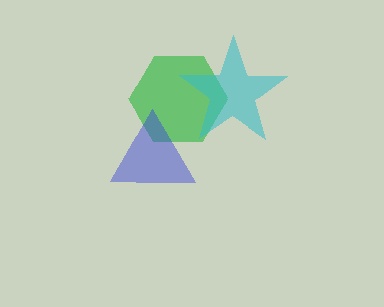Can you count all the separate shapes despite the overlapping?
Yes, there are 3 separate shapes.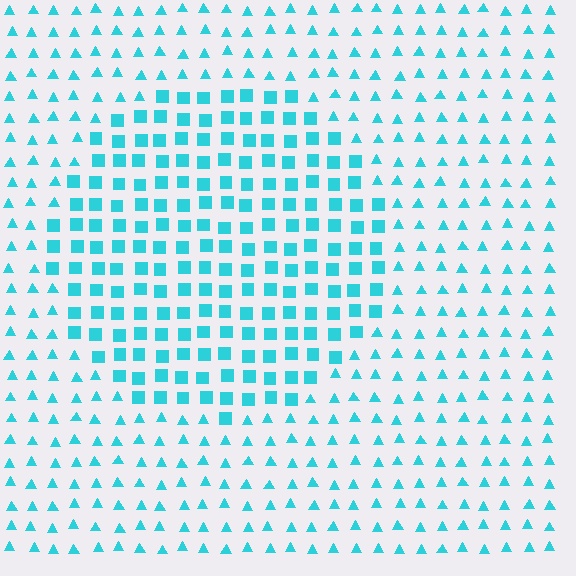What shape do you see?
I see a circle.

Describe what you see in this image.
The image is filled with small cyan elements arranged in a uniform grid. A circle-shaped region contains squares, while the surrounding area contains triangles. The boundary is defined purely by the change in element shape.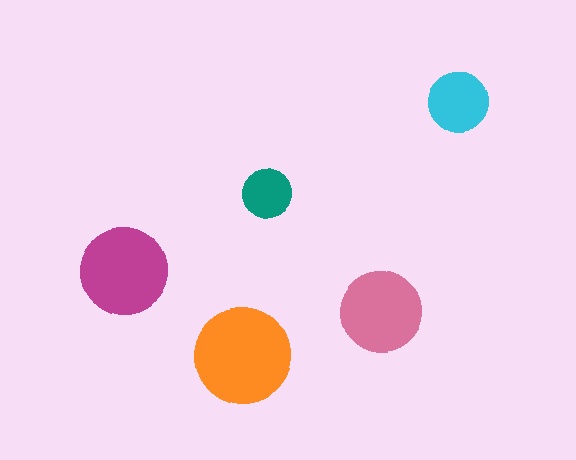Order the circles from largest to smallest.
the orange one, the magenta one, the pink one, the cyan one, the teal one.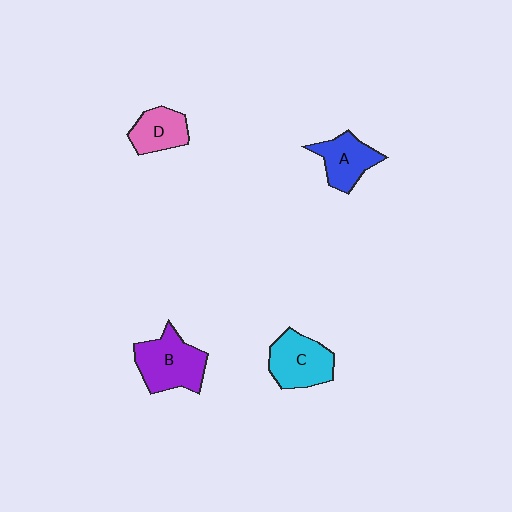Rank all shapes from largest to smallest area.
From largest to smallest: B (purple), C (cyan), A (blue), D (pink).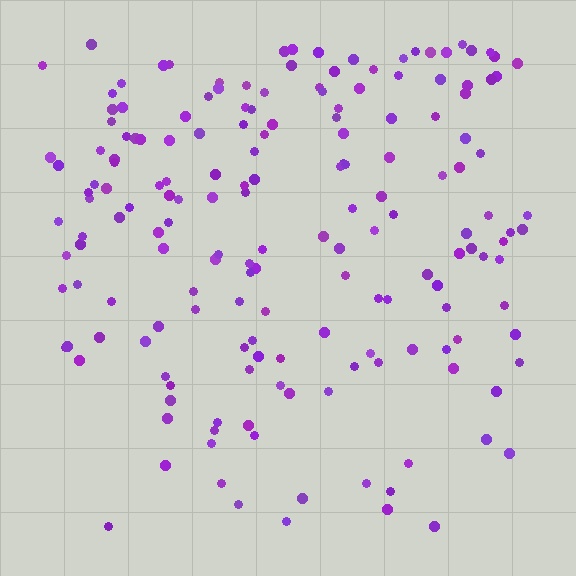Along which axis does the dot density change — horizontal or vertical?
Vertical.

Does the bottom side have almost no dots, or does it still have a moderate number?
Still a moderate number, just noticeably fewer than the top.